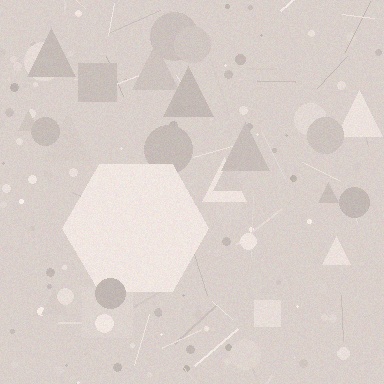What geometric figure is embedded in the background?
A hexagon is embedded in the background.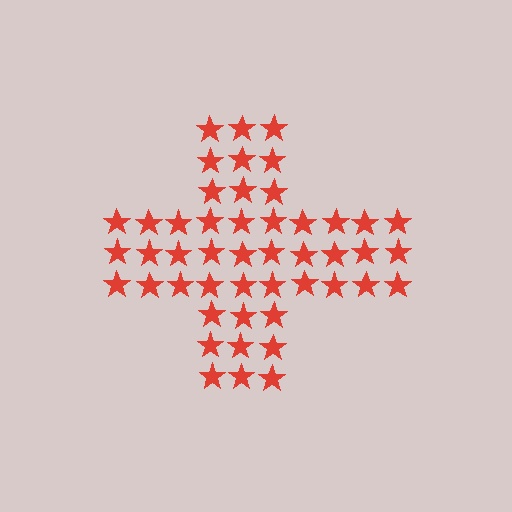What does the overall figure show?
The overall figure shows a cross.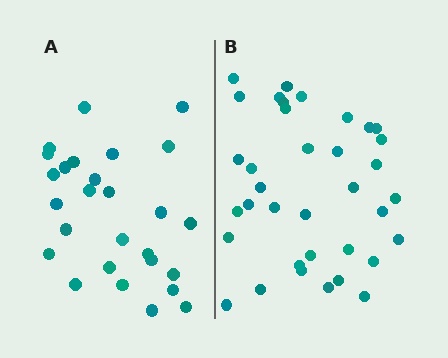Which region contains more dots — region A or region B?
Region B (the right region) has more dots.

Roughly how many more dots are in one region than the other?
Region B has roughly 8 or so more dots than region A.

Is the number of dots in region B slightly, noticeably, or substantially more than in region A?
Region B has noticeably more, but not dramatically so. The ratio is roughly 1.3 to 1.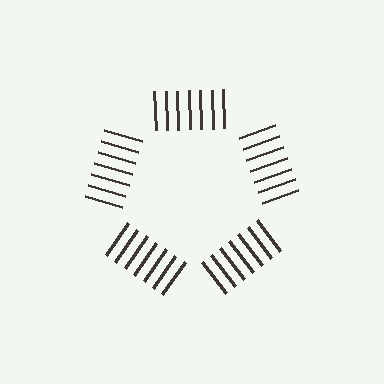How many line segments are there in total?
35 — 7 along each of the 5 edges.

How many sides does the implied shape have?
5 sides — the line-ends trace a pentagon.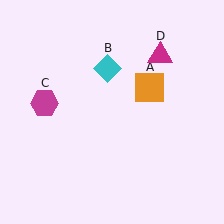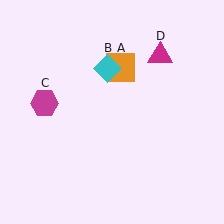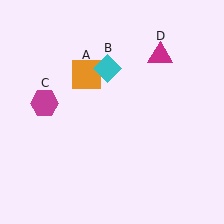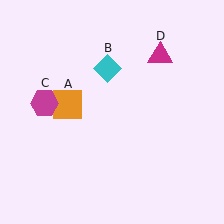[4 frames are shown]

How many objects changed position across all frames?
1 object changed position: orange square (object A).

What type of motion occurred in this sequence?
The orange square (object A) rotated counterclockwise around the center of the scene.